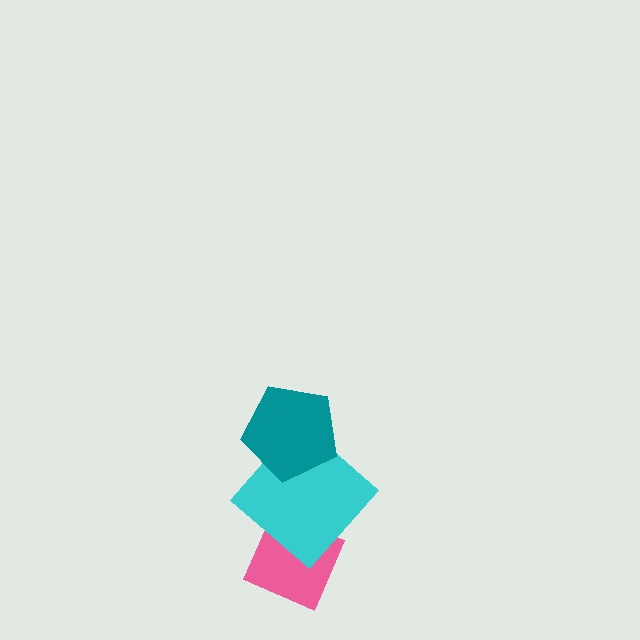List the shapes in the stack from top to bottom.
From top to bottom: the teal pentagon, the cyan diamond, the pink diamond.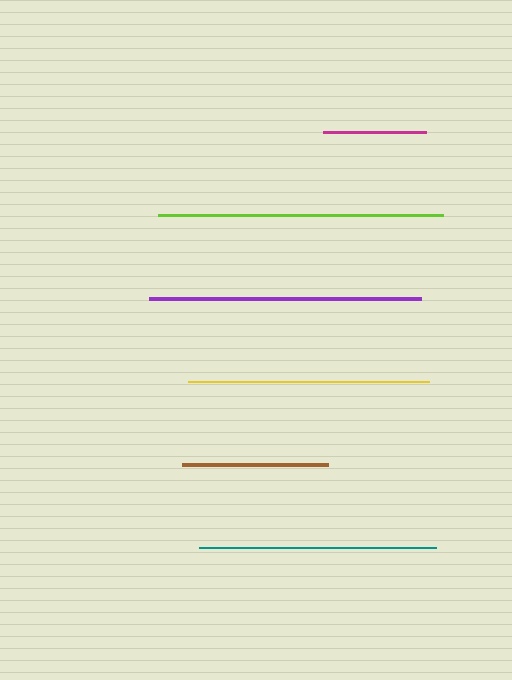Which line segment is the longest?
The lime line is the longest at approximately 285 pixels.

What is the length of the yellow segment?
The yellow segment is approximately 241 pixels long.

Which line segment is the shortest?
The magenta line is the shortest at approximately 103 pixels.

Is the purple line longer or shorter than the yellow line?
The purple line is longer than the yellow line.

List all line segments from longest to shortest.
From longest to shortest: lime, purple, yellow, teal, brown, magenta.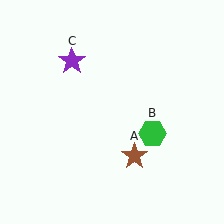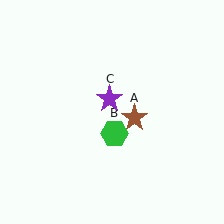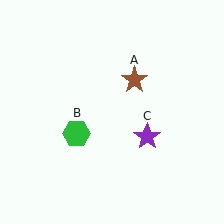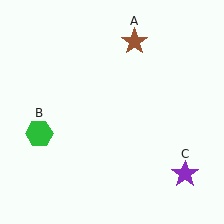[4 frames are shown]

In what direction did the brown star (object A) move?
The brown star (object A) moved up.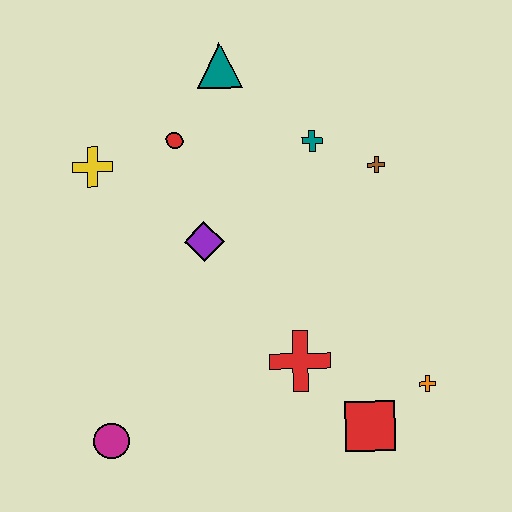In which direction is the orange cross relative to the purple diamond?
The orange cross is to the right of the purple diamond.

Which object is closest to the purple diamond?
The red circle is closest to the purple diamond.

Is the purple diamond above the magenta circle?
Yes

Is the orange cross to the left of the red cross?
No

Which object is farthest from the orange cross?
The yellow cross is farthest from the orange cross.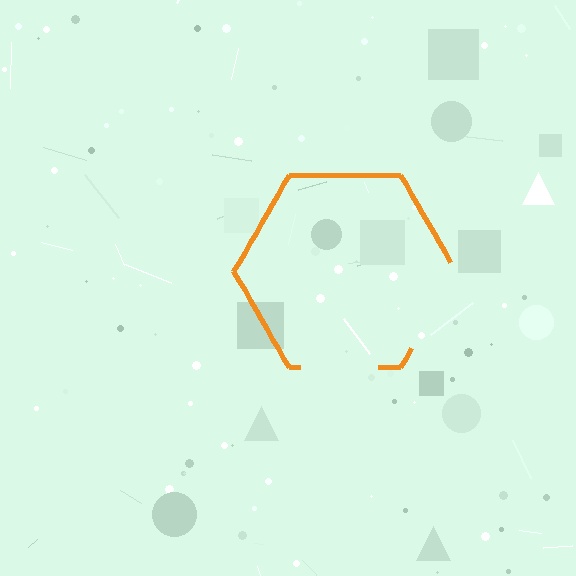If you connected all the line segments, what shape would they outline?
They would outline a hexagon.